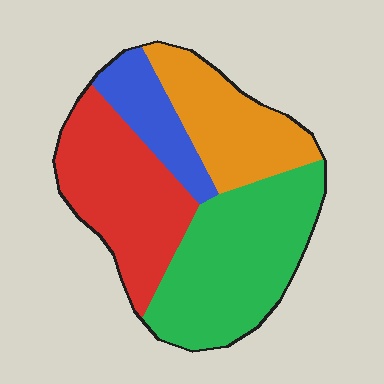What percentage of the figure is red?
Red takes up between a sixth and a third of the figure.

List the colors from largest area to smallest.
From largest to smallest: green, red, orange, blue.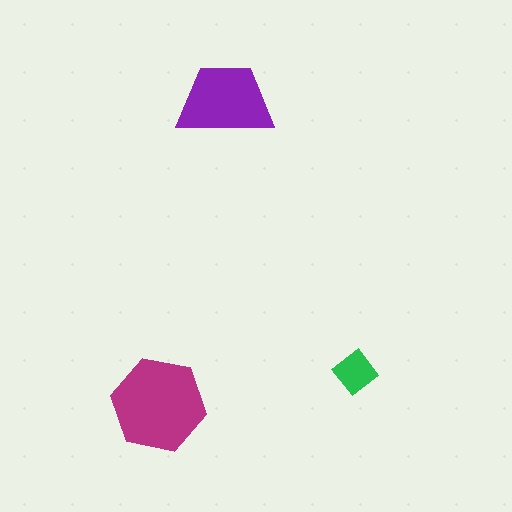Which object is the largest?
The magenta hexagon.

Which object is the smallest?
The green diamond.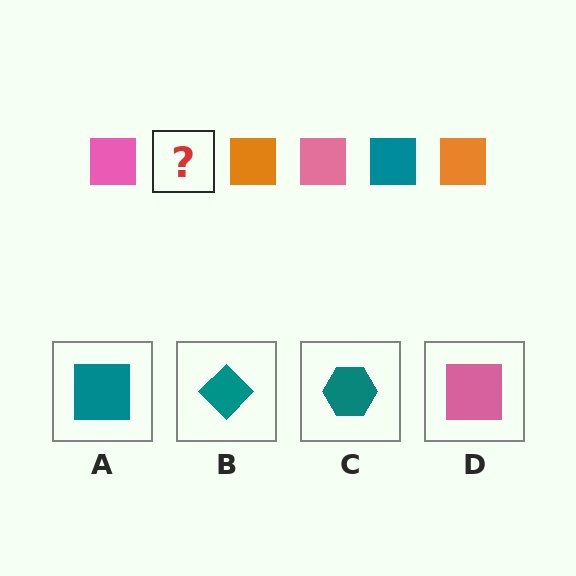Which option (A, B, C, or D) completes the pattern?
A.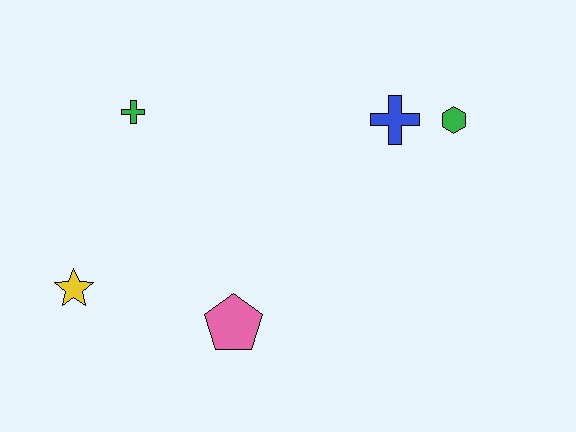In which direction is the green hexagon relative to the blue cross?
The green hexagon is to the right of the blue cross.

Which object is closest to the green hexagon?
The blue cross is closest to the green hexagon.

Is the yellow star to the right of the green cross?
No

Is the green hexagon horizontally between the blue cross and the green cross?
No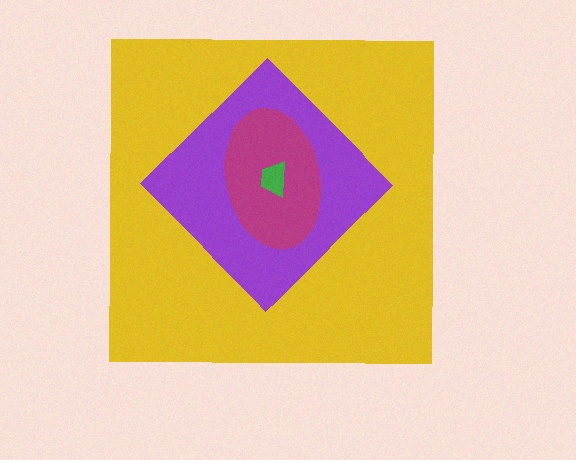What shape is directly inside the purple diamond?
The magenta ellipse.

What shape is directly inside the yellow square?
The purple diamond.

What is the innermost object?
The green trapezoid.